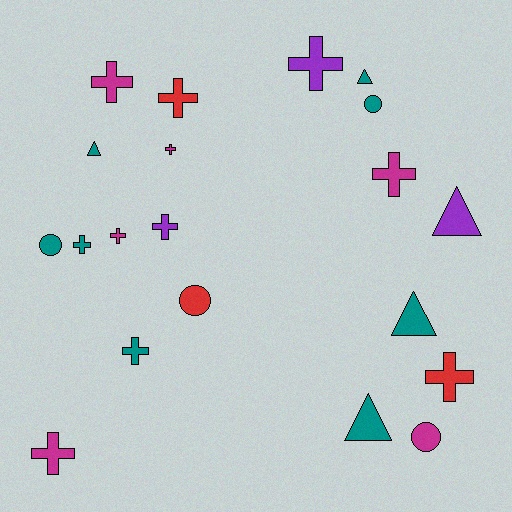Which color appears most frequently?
Teal, with 8 objects.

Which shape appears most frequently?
Cross, with 11 objects.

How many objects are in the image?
There are 20 objects.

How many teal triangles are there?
There are 4 teal triangles.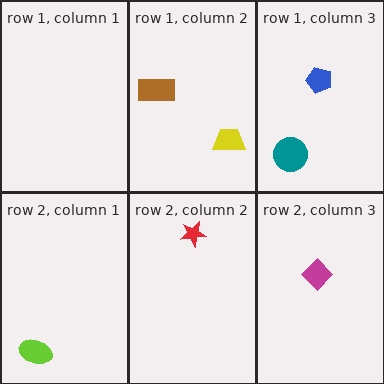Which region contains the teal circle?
The row 1, column 3 region.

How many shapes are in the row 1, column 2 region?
2.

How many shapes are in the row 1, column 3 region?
2.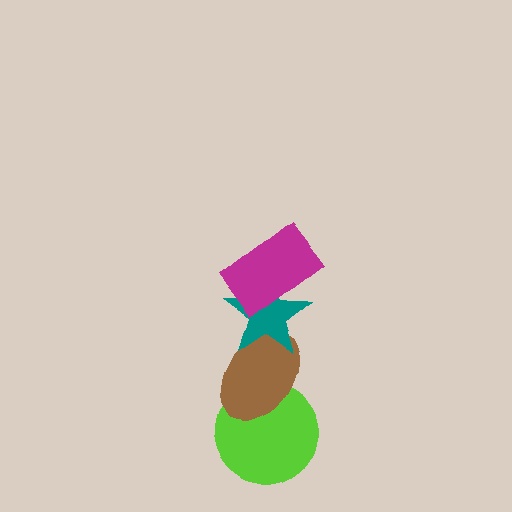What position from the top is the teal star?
The teal star is 2nd from the top.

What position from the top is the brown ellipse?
The brown ellipse is 3rd from the top.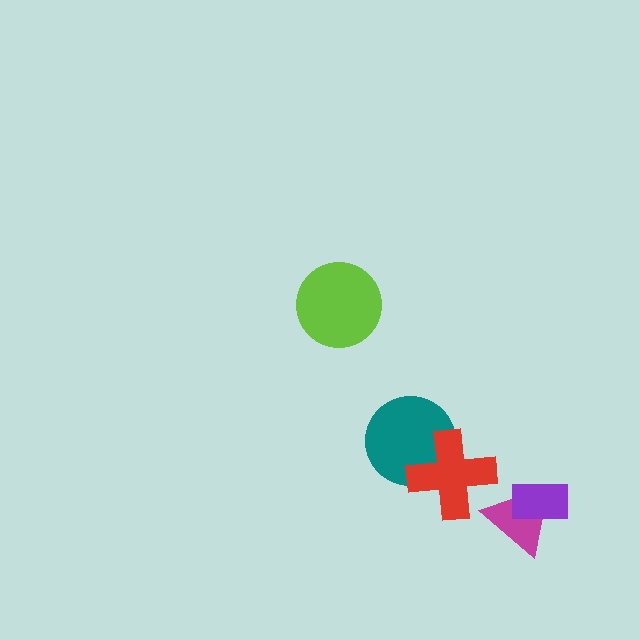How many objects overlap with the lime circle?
0 objects overlap with the lime circle.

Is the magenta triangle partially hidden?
Yes, it is partially covered by another shape.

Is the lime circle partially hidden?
No, no other shape covers it.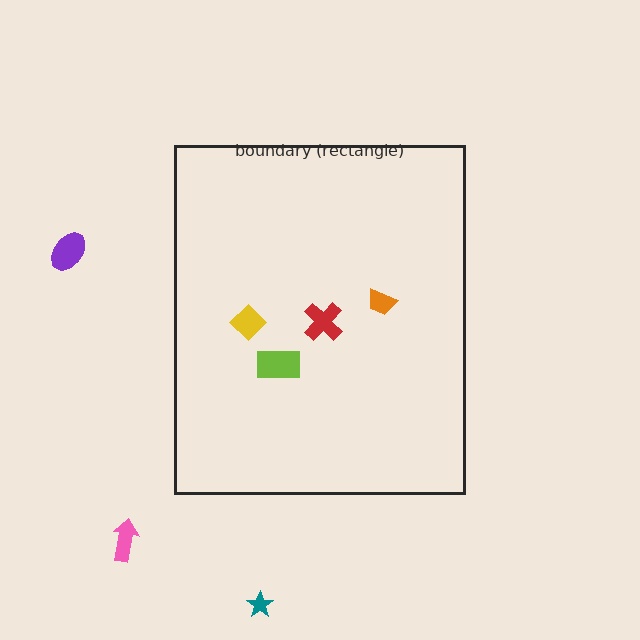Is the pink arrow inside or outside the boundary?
Outside.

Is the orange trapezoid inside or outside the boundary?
Inside.